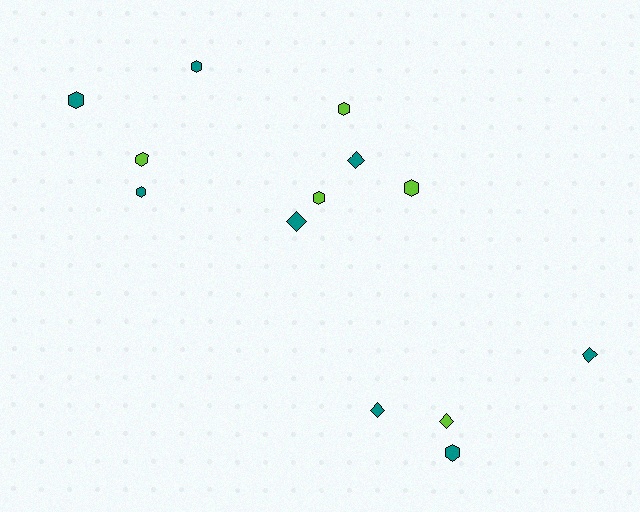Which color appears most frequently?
Teal, with 8 objects.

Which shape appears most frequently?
Hexagon, with 8 objects.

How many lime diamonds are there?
There is 1 lime diamond.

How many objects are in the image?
There are 13 objects.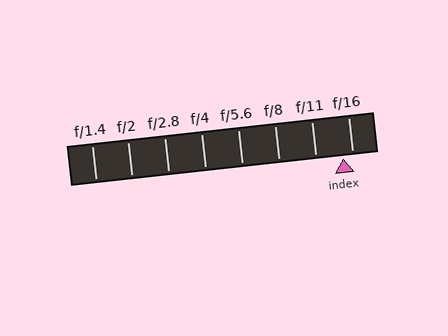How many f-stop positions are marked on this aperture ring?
There are 8 f-stop positions marked.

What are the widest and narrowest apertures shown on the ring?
The widest aperture shown is f/1.4 and the narrowest is f/16.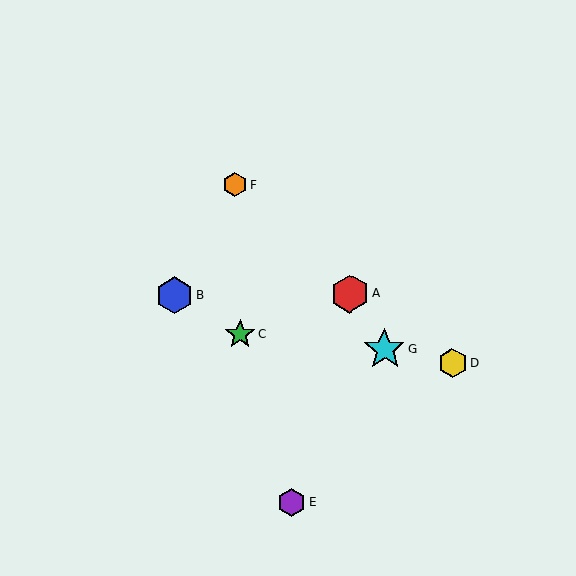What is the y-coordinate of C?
Object C is at y≈335.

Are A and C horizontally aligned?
No, A is at y≈294 and C is at y≈335.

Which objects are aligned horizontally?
Objects A, B are aligned horizontally.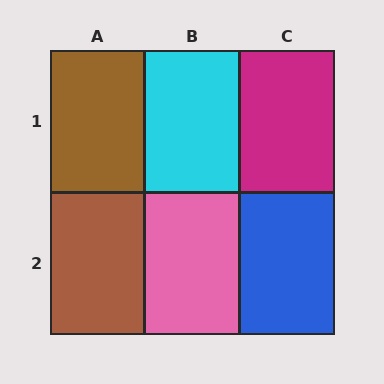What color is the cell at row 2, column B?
Pink.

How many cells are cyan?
1 cell is cyan.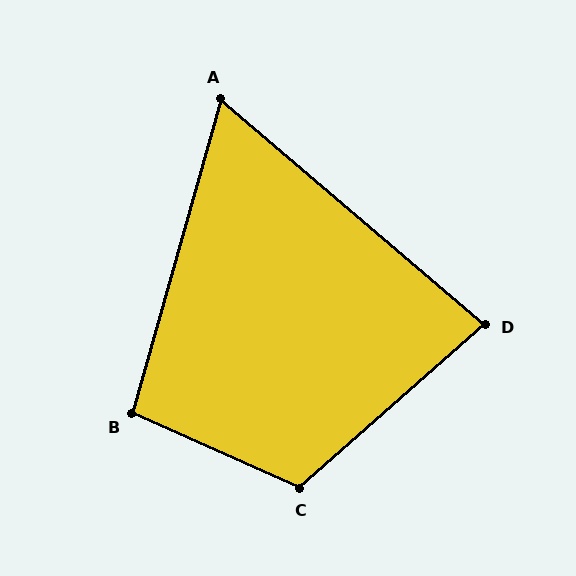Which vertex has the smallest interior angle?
A, at approximately 65 degrees.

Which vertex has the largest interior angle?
C, at approximately 115 degrees.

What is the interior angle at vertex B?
Approximately 98 degrees (obtuse).